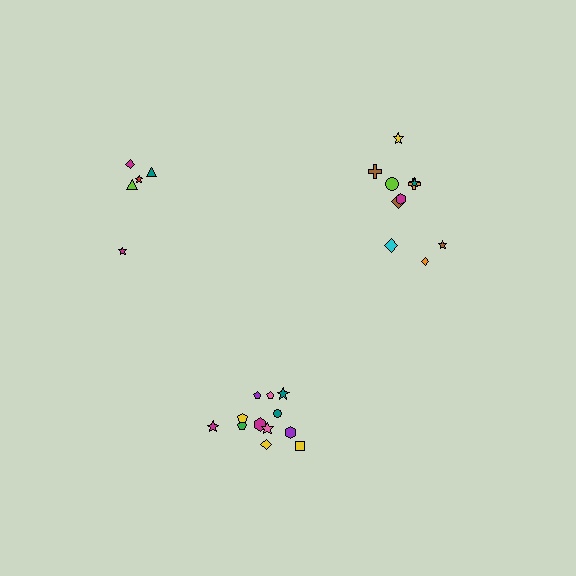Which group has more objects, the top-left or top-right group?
The top-right group.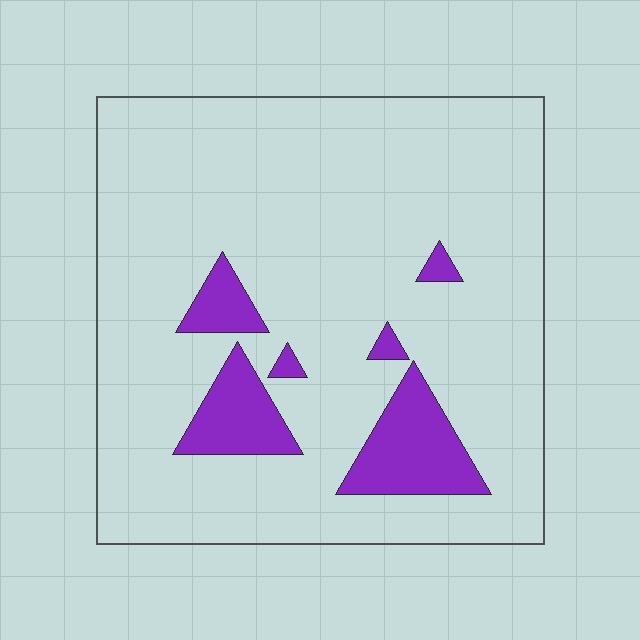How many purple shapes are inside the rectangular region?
6.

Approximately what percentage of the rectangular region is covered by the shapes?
Approximately 10%.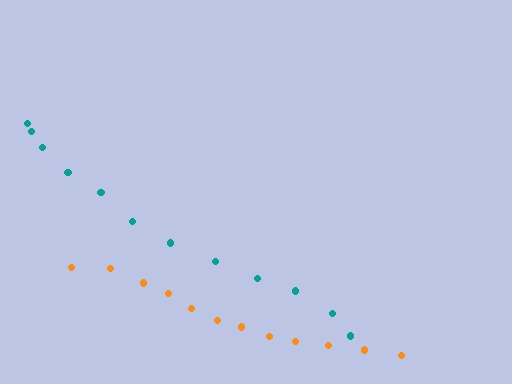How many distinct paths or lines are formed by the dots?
There are 2 distinct paths.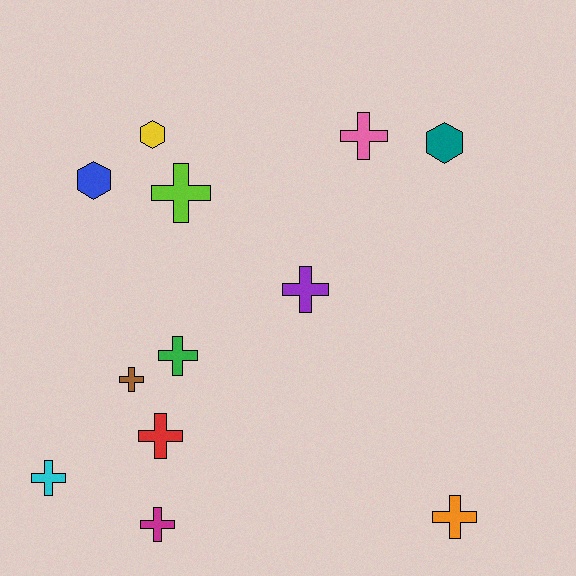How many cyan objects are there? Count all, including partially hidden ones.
There is 1 cyan object.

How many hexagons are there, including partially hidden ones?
There are 3 hexagons.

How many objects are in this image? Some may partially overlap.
There are 12 objects.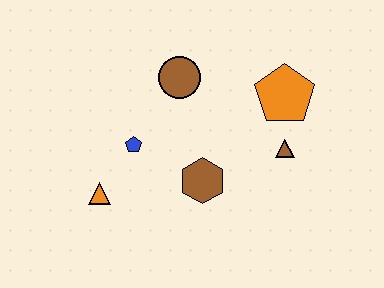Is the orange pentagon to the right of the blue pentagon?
Yes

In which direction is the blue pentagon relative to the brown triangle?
The blue pentagon is to the left of the brown triangle.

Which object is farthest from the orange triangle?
The orange pentagon is farthest from the orange triangle.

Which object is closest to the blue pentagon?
The orange triangle is closest to the blue pentagon.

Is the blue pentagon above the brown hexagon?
Yes